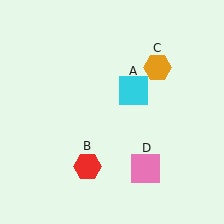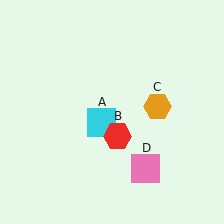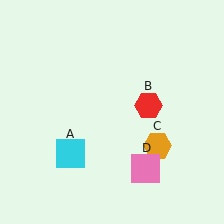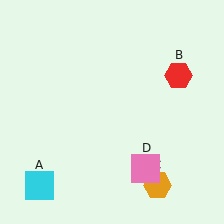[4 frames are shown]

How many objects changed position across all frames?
3 objects changed position: cyan square (object A), red hexagon (object B), orange hexagon (object C).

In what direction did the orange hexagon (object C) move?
The orange hexagon (object C) moved down.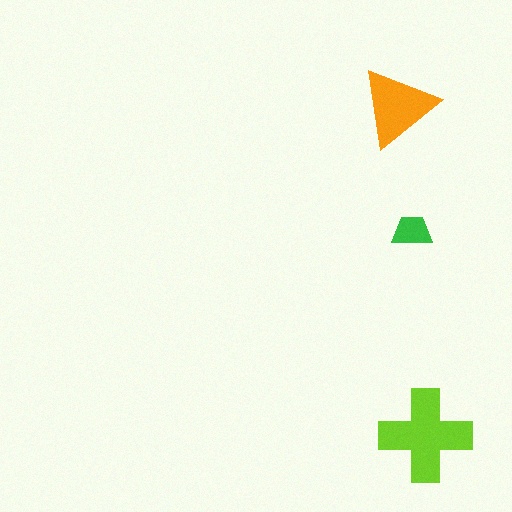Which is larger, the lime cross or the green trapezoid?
The lime cross.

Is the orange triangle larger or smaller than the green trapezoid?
Larger.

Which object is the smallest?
The green trapezoid.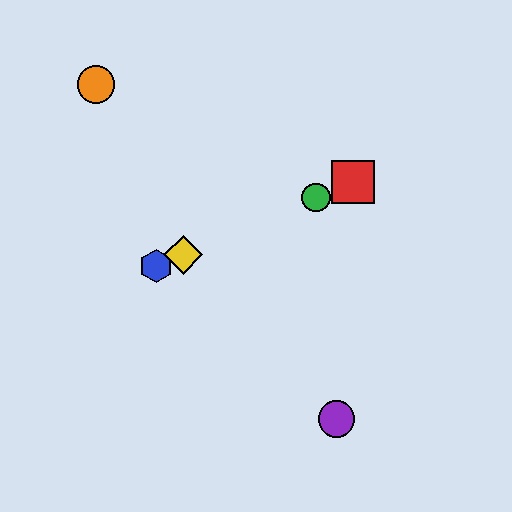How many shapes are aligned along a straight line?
4 shapes (the red square, the blue hexagon, the green circle, the yellow diamond) are aligned along a straight line.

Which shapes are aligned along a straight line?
The red square, the blue hexagon, the green circle, the yellow diamond are aligned along a straight line.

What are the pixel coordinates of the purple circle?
The purple circle is at (337, 419).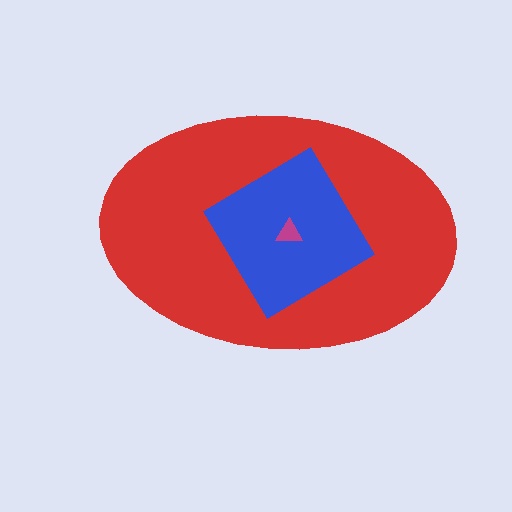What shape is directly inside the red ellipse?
The blue diamond.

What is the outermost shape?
The red ellipse.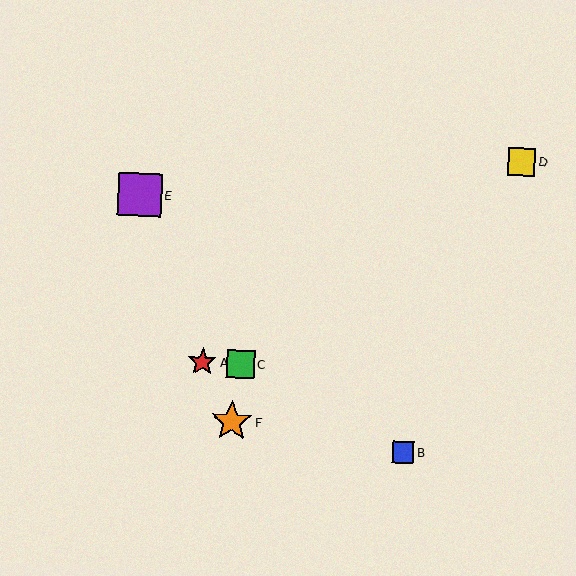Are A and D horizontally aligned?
No, A is at y≈362 and D is at y≈162.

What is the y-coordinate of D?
Object D is at y≈162.